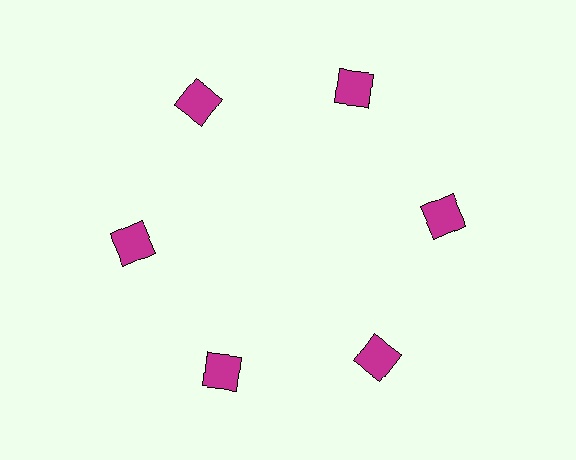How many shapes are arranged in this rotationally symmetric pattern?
There are 6 shapes, arranged in 6 groups of 1.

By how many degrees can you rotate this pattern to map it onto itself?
The pattern maps onto itself every 60 degrees of rotation.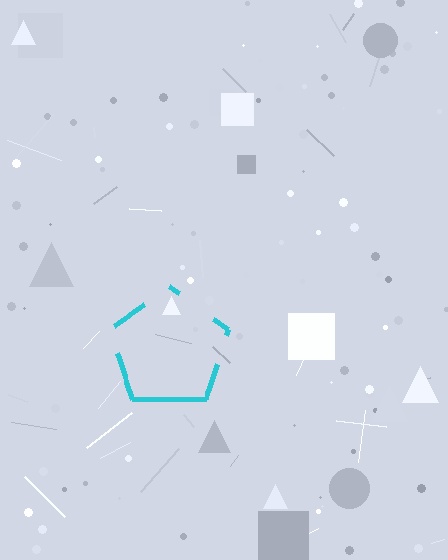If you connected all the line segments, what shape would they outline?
They would outline a pentagon.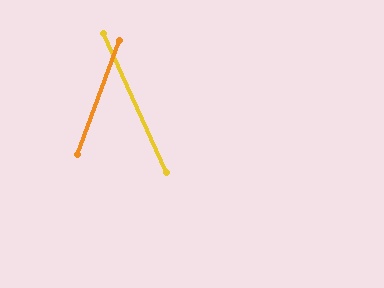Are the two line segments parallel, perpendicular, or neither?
Neither parallel nor perpendicular — they differ by about 45°.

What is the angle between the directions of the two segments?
Approximately 45 degrees.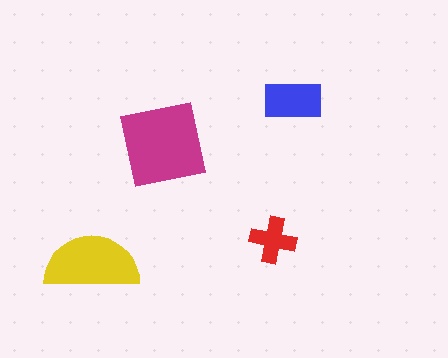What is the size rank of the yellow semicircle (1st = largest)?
2nd.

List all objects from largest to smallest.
The magenta square, the yellow semicircle, the blue rectangle, the red cross.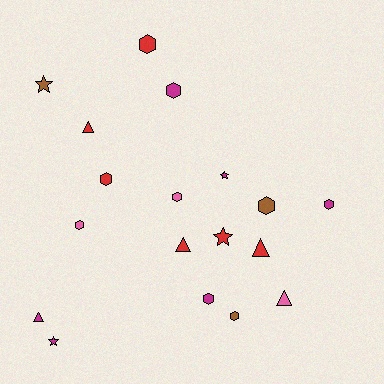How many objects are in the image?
There are 18 objects.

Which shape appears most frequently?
Hexagon, with 9 objects.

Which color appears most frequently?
Red, with 6 objects.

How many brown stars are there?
There is 1 brown star.